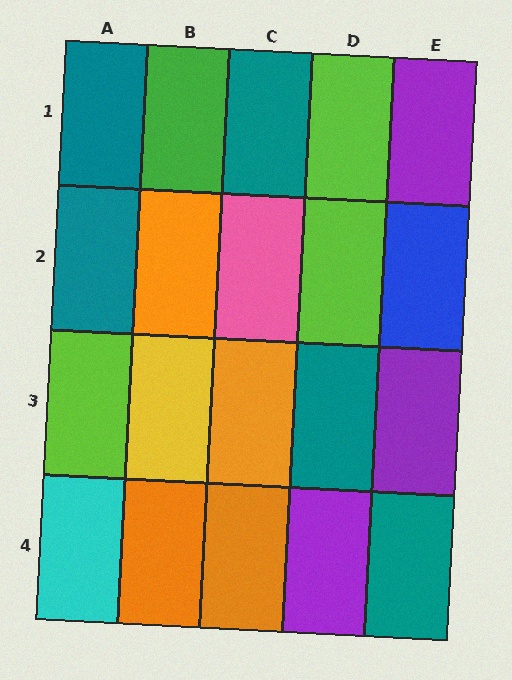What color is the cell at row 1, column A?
Teal.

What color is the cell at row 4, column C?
Orange.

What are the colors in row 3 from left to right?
Lime, yellow, orange, teal, purple.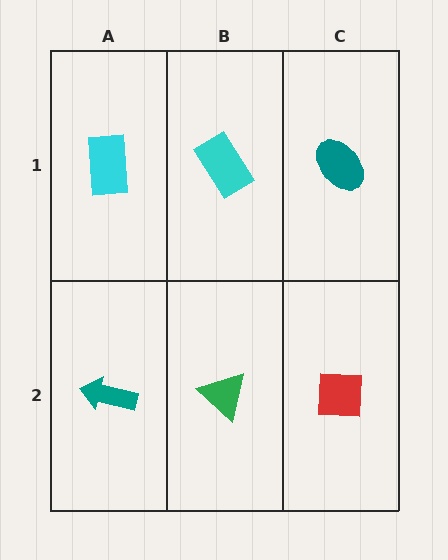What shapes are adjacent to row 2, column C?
A teal ellipse (row 1, column C), a green triangle (row 2, column B).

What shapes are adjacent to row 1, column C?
A red square (row 2, column C), a cyan rectangle (row 1, column B).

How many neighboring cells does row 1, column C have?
2.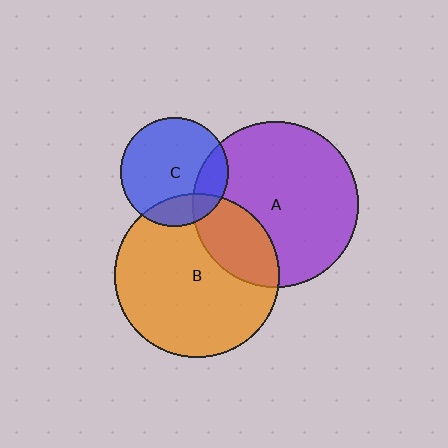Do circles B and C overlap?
Yes.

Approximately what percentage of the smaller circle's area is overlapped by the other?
Approximately 20%.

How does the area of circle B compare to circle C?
Approximately 2.3 times.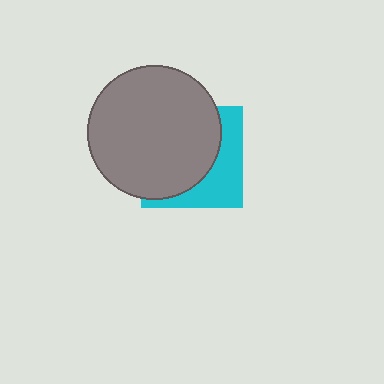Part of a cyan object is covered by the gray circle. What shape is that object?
It is a square.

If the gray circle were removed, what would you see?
You would see the complete cyan square.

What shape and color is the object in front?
The object in front is a gray circle.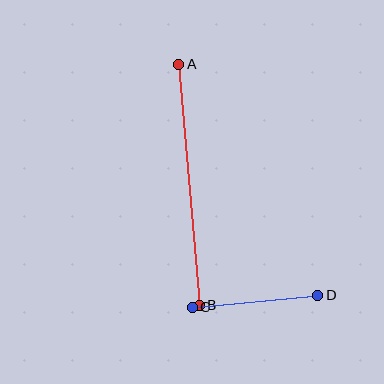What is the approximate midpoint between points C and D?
The midpoint is at approximately (255, 301) pixels.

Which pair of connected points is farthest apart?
Points A and B are farthest apart.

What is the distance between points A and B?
The distance is approximately 242 pixels.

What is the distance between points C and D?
The distance is approximately 126 pixels.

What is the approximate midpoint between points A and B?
The midpoint is at approximately (189, 185) pixels.